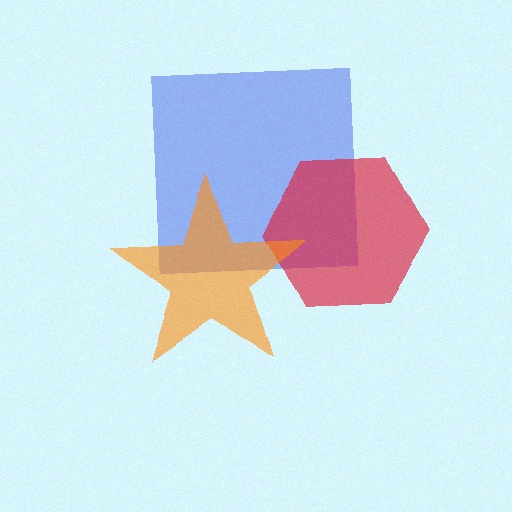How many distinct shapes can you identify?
There are 3 distinct shapes: a blue square, a red hexagon, an orange star.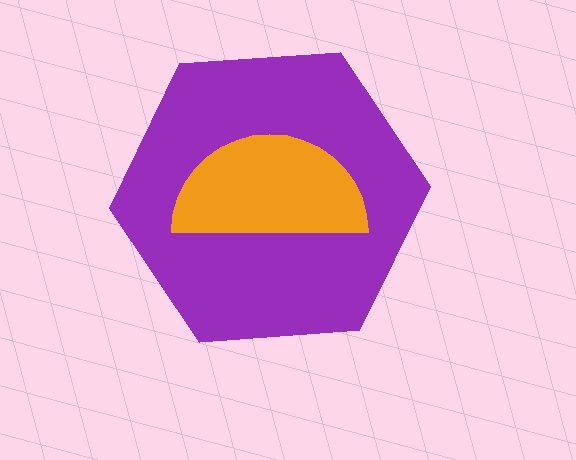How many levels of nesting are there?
2.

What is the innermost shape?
The orange semicircle.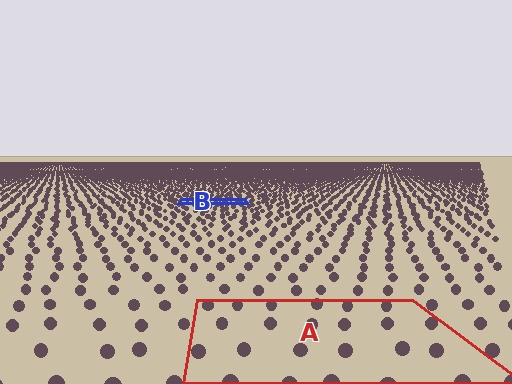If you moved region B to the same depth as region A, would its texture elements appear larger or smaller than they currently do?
They would appear larger. At a closer depth, the same texture elements are projected at a bigger on-screen size.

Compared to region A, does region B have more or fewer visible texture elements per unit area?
Region B has more texture elements per unit area — they are packed more densely because it is farther away.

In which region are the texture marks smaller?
The texture marks are smaller in region B, because it is farther away.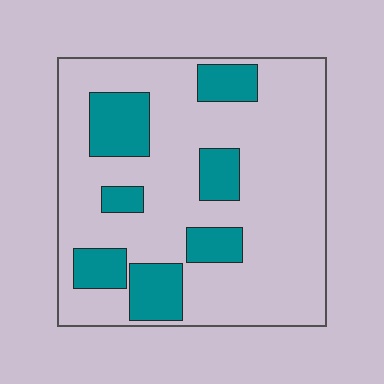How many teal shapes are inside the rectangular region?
7.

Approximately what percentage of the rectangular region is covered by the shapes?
Approximately 25%.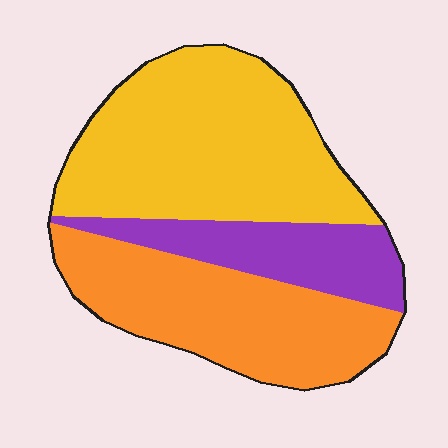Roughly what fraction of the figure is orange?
Orange covers roughly 35% of the figure.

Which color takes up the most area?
Yellow, at roughly 45%.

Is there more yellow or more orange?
Yellow.